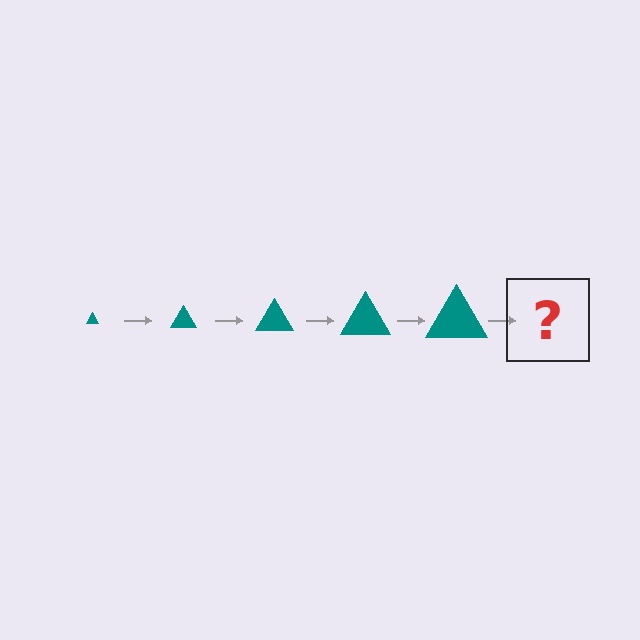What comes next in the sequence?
The next element should be a teal triangle, larger than the previous one.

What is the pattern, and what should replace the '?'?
The pattern is that the triangle gets progressively larger each step. The '?' should be a teal triangle, larger than the previous one.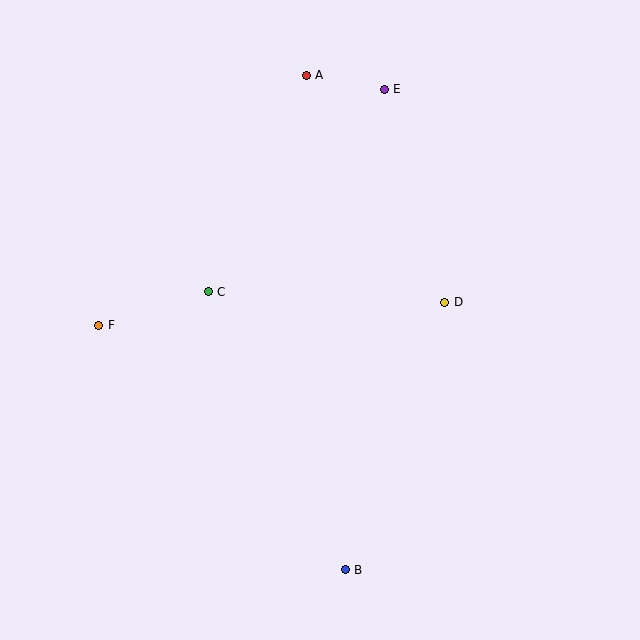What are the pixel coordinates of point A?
Point A is at (306, 75).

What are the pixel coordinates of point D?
Point D is at (445, 302).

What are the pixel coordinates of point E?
Point E is at (384, 89).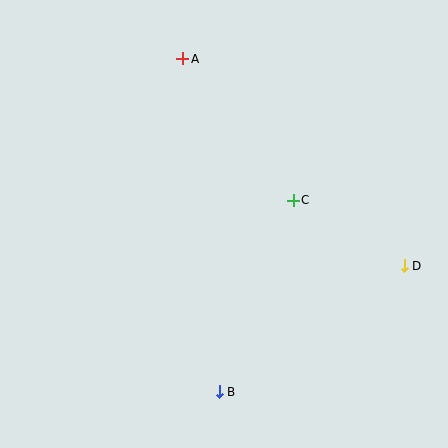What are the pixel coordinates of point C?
Point C is at (293, 200).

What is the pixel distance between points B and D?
The distance between B and D is 224 pixels.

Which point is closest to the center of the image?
Point C at (293, 200) is closest to the center.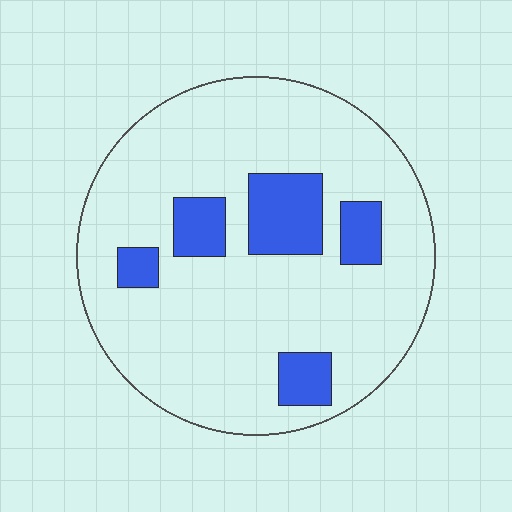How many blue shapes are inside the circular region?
5.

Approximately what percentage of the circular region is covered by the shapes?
Approximately 15%.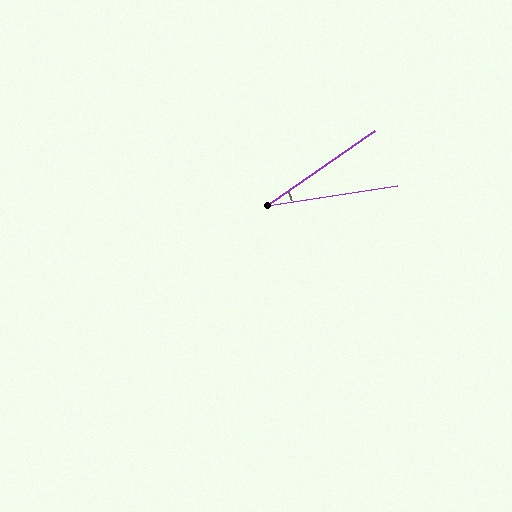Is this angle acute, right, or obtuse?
It is acute.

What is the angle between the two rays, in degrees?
Approximately 26 degrees.